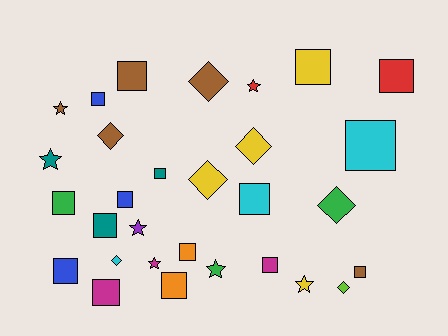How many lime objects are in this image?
There is 1 lime object.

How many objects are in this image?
There are 30 objects.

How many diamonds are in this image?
There are 7 diamonds.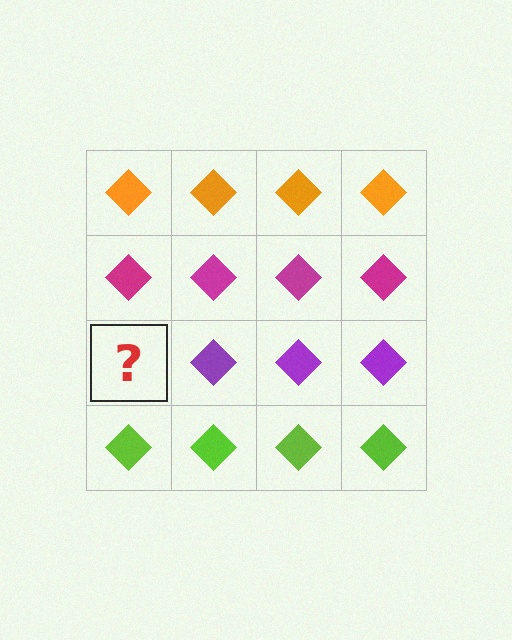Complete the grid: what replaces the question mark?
The question mark should be replaced with a purple diamond.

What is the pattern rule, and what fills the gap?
The rule is that each row has a consistent color. The gap should be filled with a purple diamond.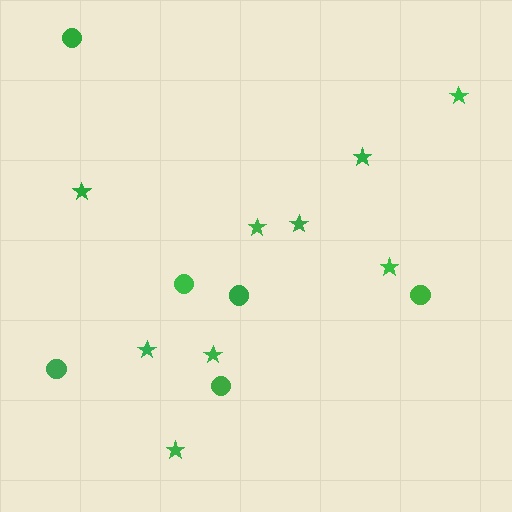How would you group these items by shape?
There are 2 groups: one group of circles (6) and one group of stars (9).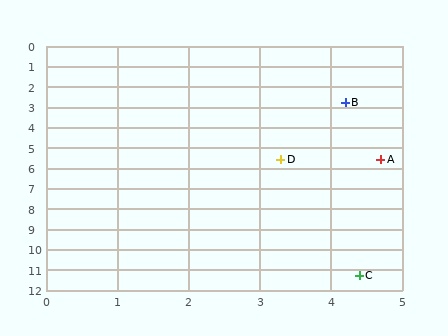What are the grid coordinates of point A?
Point A is at approximately (4.7, 5.6).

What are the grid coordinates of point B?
Point B is at approximately (4.2, 2.8).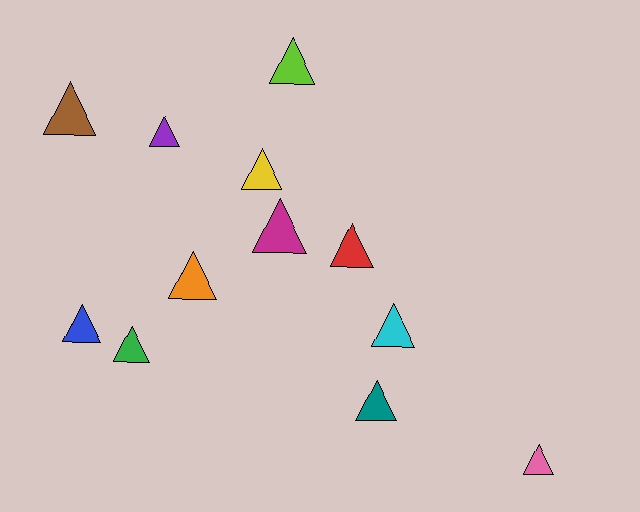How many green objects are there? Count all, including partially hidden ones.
There is 1 green object.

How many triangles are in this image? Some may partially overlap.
There are 12 triangles.